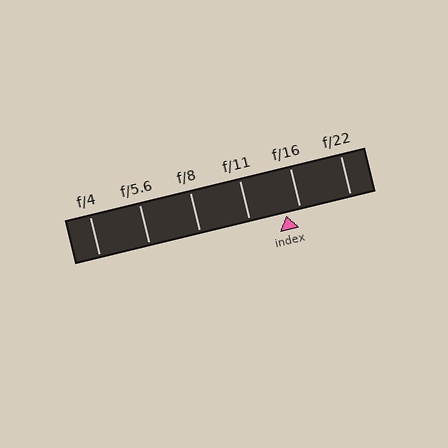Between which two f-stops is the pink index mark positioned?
The index mark is between f/11 and f/16.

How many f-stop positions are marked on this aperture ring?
There are 6 f-stop positions marked.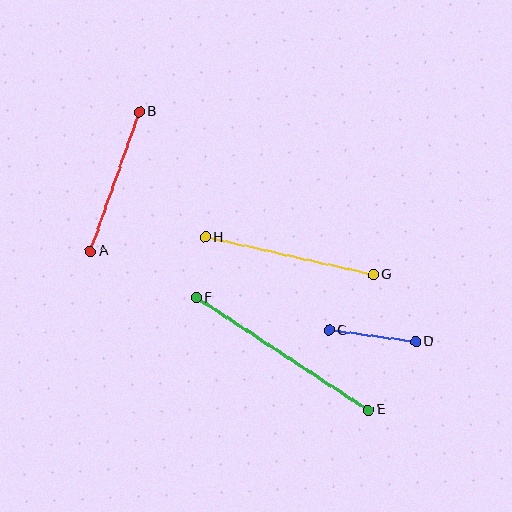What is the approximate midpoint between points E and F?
The midpoint is at approximately (282, 354) pixels.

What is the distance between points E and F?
The distance is approximately 205 pixels.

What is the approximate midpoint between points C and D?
The midpoint is at approximately (372, 336) pixels.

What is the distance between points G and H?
The distance is approximately 172 pixels.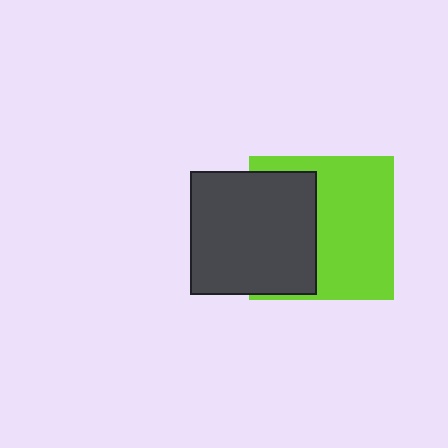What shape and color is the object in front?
The object in front is a dark gray rectangle.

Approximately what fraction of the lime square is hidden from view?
Roughly 41% of the lime square is hidden behind the dark gray rectangle.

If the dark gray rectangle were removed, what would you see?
You would see the complete lime square.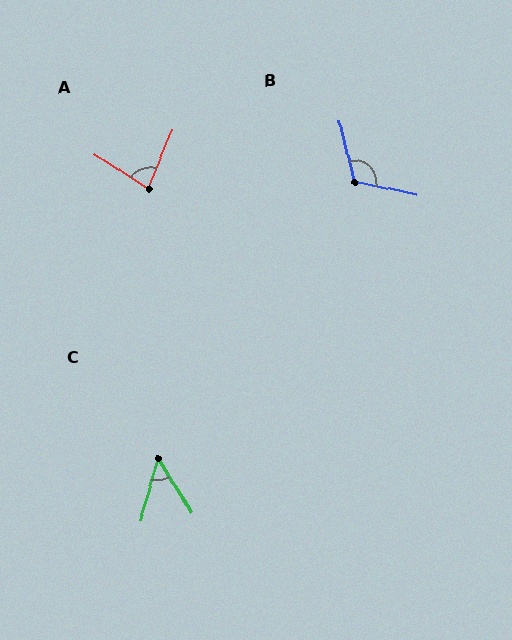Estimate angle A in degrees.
Approximately 79 degrees.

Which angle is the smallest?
C, at approximately 48 degrees.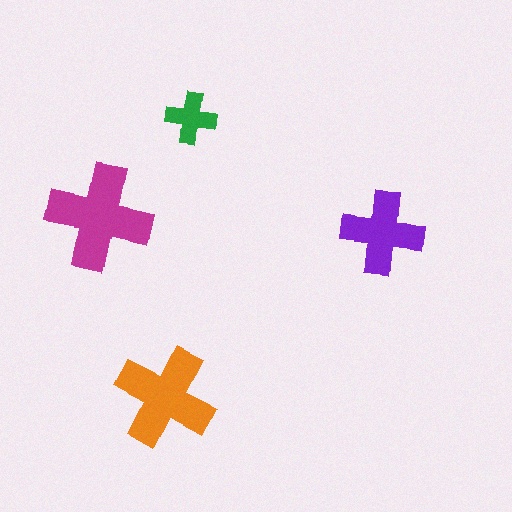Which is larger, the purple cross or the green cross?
The purple one.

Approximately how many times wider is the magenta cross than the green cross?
About 2 times wider.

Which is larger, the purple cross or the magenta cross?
The magenta one.